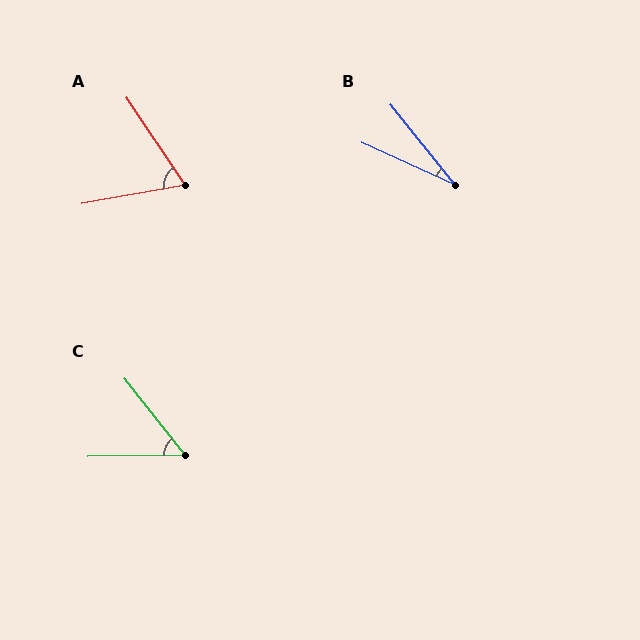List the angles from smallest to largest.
B (27°), C (52°), A (67°).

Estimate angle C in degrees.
Approximately 52 degrees.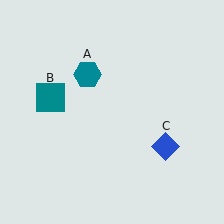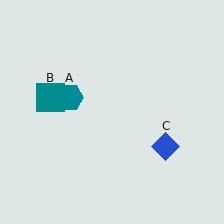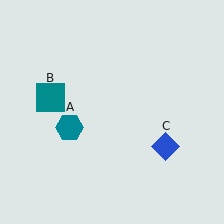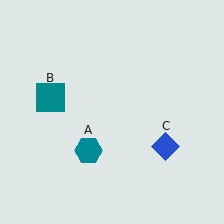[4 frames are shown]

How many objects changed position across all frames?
1 object changed position: teal hexagon (object A).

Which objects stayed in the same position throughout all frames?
Teal square (object B) and blue diamond (object C) remained stationary.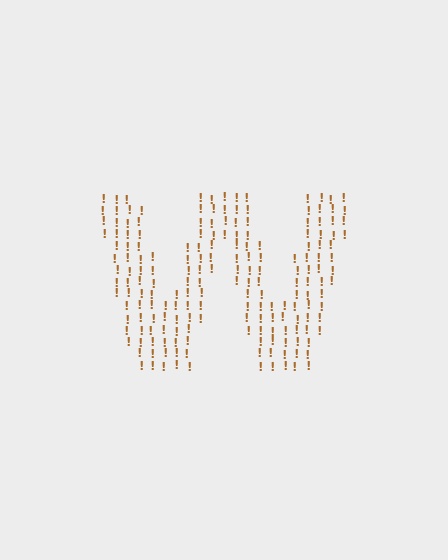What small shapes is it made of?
It is made of small exclamation marks.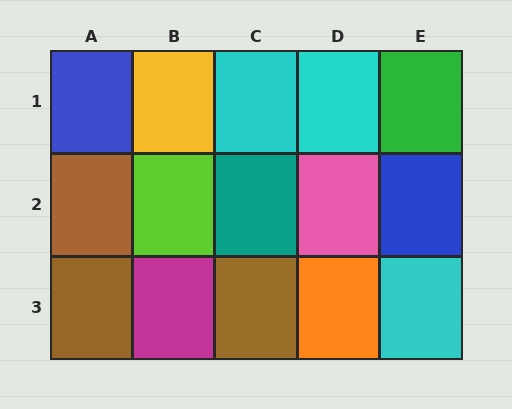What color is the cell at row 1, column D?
Cyan.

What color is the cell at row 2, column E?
Blue.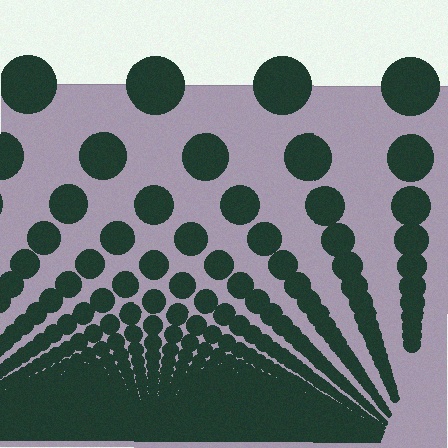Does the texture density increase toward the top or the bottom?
Density increases toward the bottom.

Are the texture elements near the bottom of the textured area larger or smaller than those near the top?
Smaller. The gradient is inverted — elements near the bottom are smaller and denser.